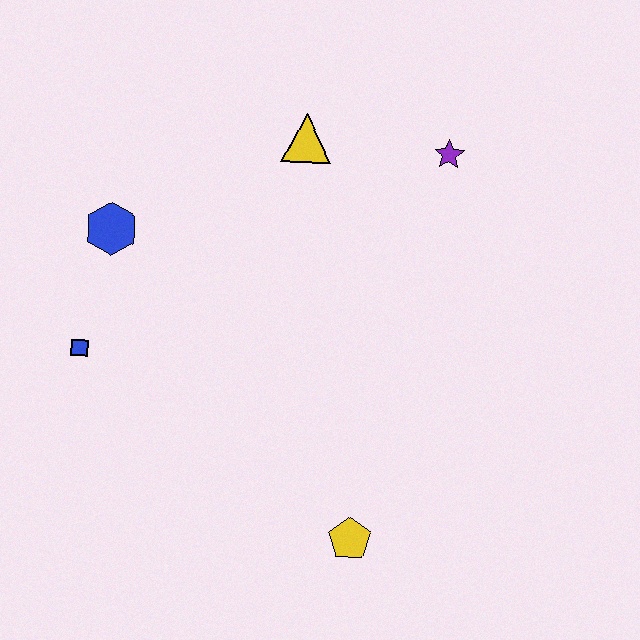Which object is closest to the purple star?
The yellow triangle is closest to the purple star.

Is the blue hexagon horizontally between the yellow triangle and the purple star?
No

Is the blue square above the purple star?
No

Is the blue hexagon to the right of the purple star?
No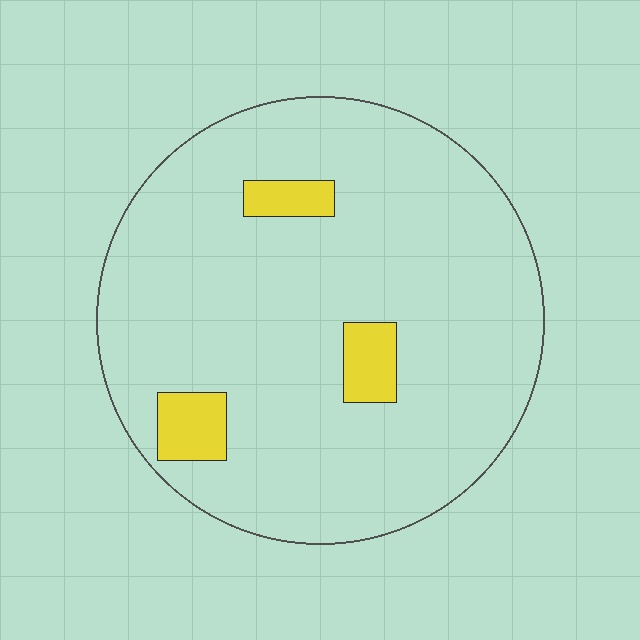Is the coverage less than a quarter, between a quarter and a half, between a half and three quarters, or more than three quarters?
Less than a quarter.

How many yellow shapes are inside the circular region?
3.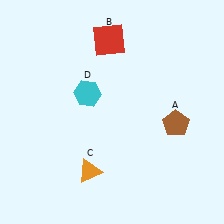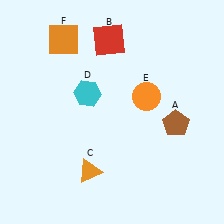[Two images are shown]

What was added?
An orange circle (E), an orange square (F) were added in Image 2.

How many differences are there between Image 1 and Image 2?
There are 2 differences between the two images.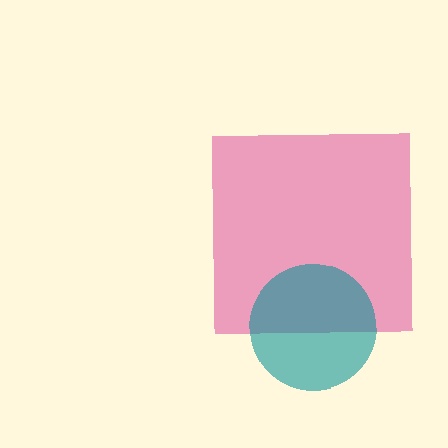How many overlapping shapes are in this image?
There are 2 overlapping shapes in the image.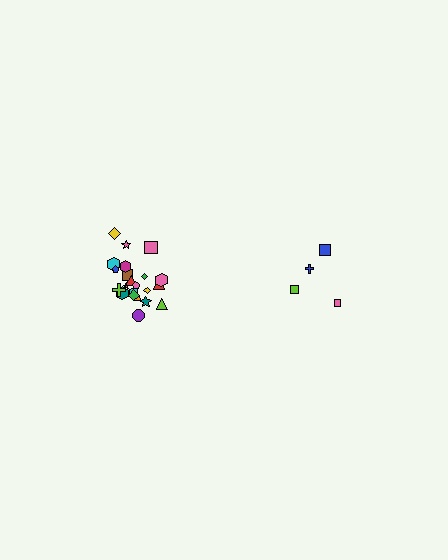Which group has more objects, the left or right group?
The left group.